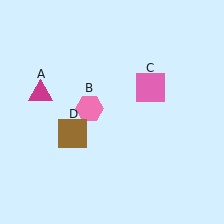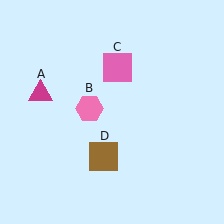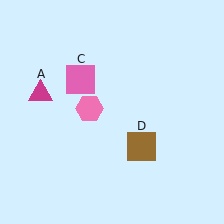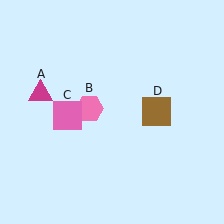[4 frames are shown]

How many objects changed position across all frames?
2 objects changed position: pink square (object C), brown square (object D).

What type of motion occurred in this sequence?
The pink square (object C), brown square (object D) rotated counterclockwise around the center of the scene.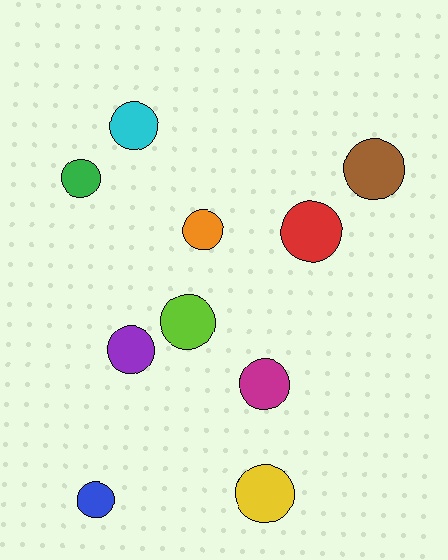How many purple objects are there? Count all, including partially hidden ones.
There is 1 purple object.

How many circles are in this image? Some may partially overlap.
There are 10 circles.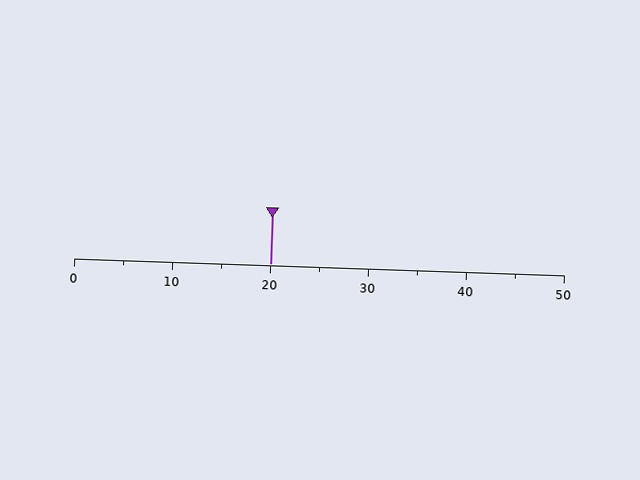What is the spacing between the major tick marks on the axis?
The major ticks are spaced 10 apart.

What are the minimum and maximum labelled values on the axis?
The axis runs from 0 to 50.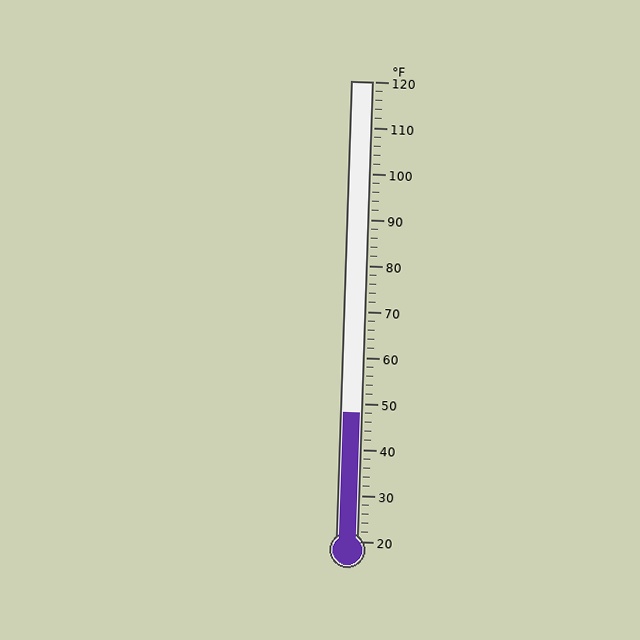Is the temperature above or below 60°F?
The temperature is below 60°F.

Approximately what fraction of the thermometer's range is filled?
The thermometer is filled to approximately 30% of its range.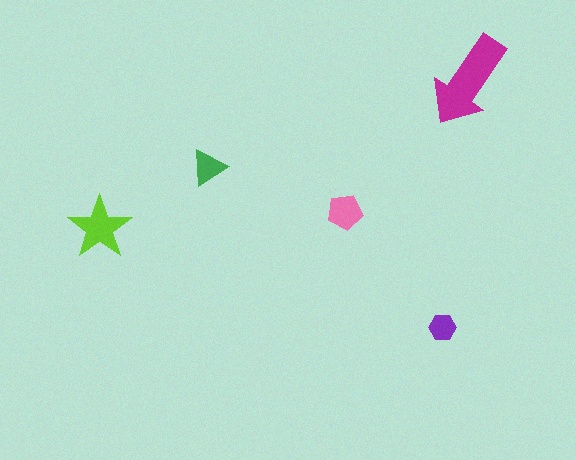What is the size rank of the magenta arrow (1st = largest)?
1st.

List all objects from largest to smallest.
The magenta arrow, the lime star, the pink pentagon, the green triangle, the purple hexagon.